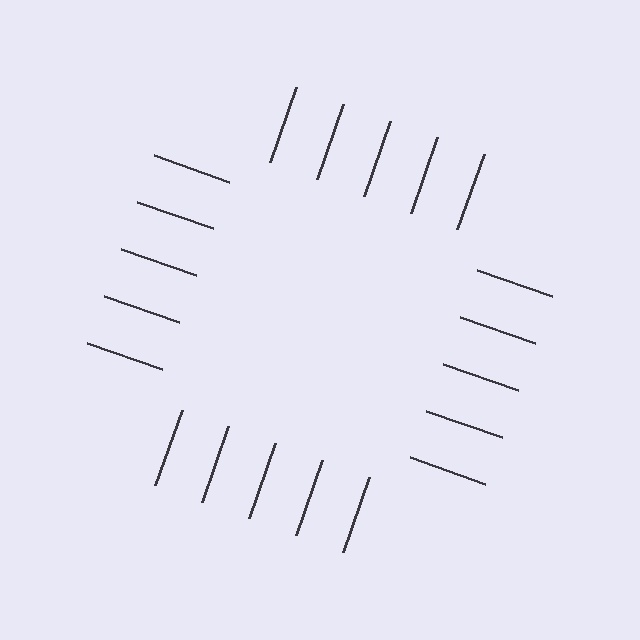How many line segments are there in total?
20 — 5 along each of the 4 edges.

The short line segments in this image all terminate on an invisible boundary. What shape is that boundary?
An illusory square — the line segments terminate on its edges but no continuous stroke is drawn.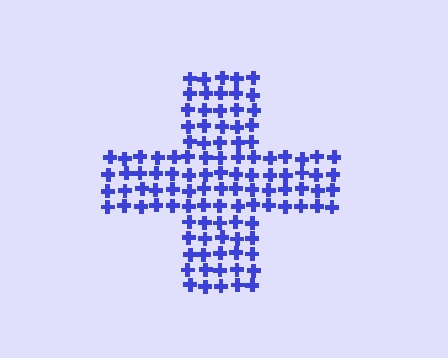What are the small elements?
The small elements are crosses.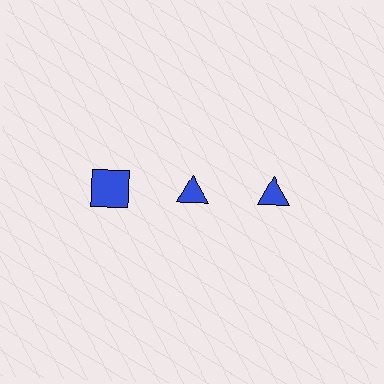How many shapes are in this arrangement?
There are 3 shapes arranged in a grid pattern.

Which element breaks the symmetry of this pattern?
The blue square in the top row, leftmost column breaks the symmetry. All other shapes are blue triangles.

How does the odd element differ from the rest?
It has a different shape: square instead of triangle.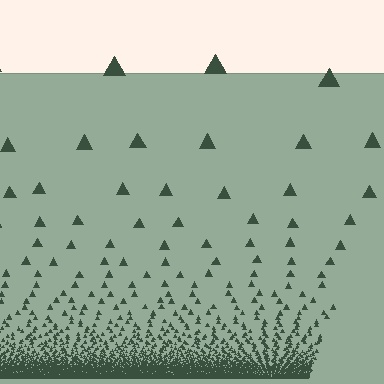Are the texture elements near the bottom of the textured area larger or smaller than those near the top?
Smaller. The gradient is inverted — elements near the bottom are smaller and denser.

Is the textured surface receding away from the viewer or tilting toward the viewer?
The surface appears to tilt toward the viewer. Texture elements get larger and sparser toward the top.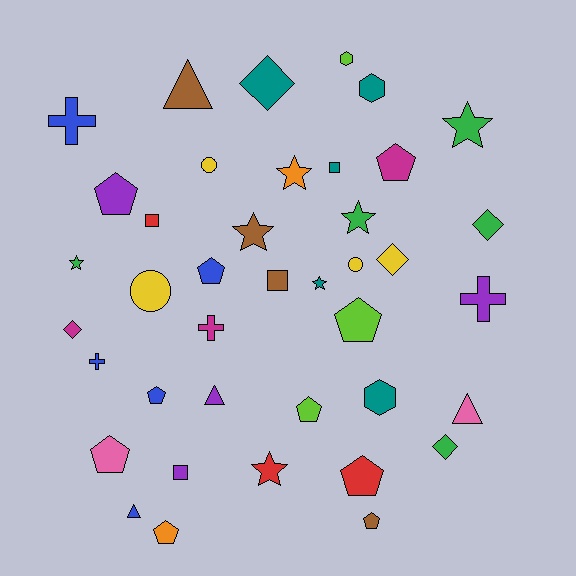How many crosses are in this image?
There are 4 crosses.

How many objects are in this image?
There are 40 objects.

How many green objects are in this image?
There are 5 green objects.